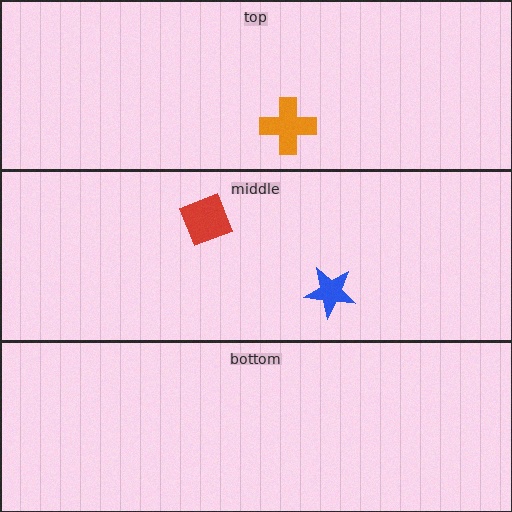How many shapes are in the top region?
1.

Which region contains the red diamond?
The middle region.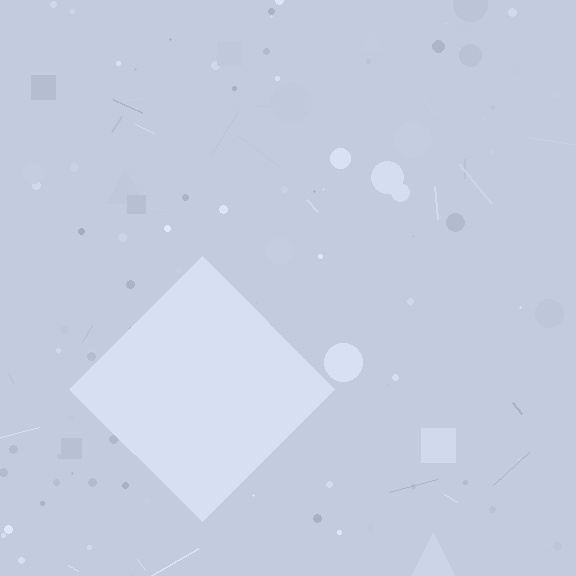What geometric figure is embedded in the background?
A diamond is embedded in the background.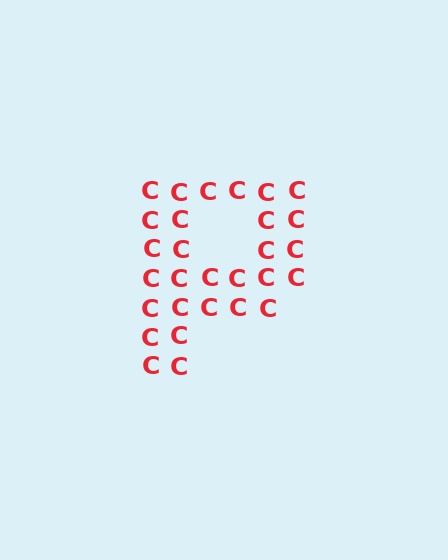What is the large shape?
The large shape is the letter P.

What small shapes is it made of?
It is made of small letter C's.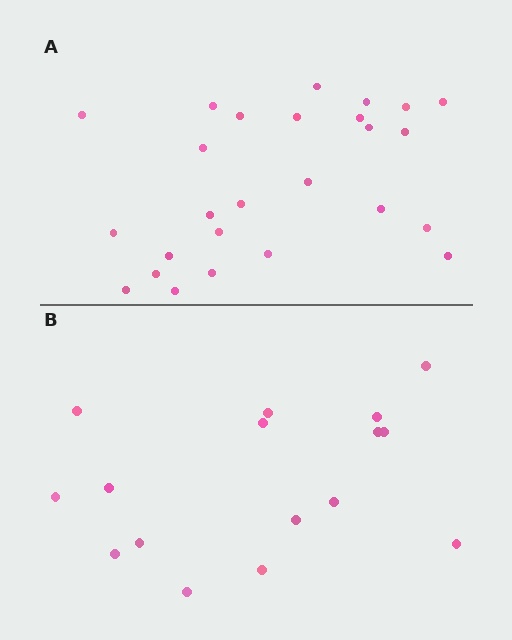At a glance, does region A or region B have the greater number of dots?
Region A (the top region) has more dots.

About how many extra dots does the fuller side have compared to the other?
Region A has roughly 10 or so more dots than region B.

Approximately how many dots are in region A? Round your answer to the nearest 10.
About 30 dots. (The exact count is 26, which rounds to 30.)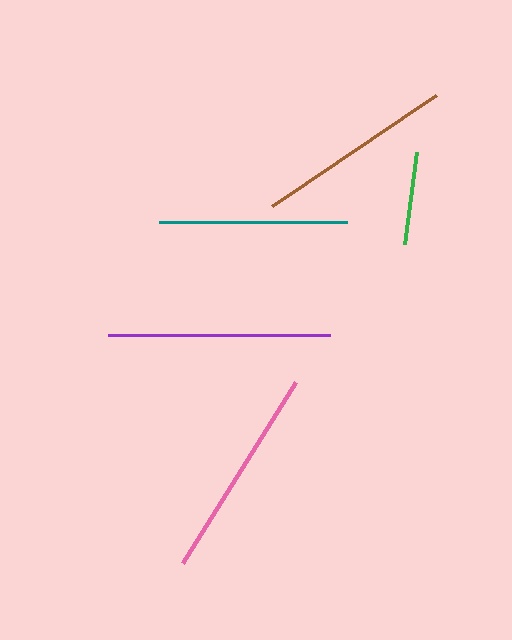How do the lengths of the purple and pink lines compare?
The purple and pink lines are approximately the same length.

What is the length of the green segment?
The green segment is approximately 93 pixels long.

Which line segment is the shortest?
The green line is the shortest at approximately 93 pixels.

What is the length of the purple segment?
The purple segment is approximately 222 pixels long.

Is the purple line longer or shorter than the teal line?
The purple line is longer than the teal line.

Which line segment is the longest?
The purple line is the longest at approximately 222 pixels.